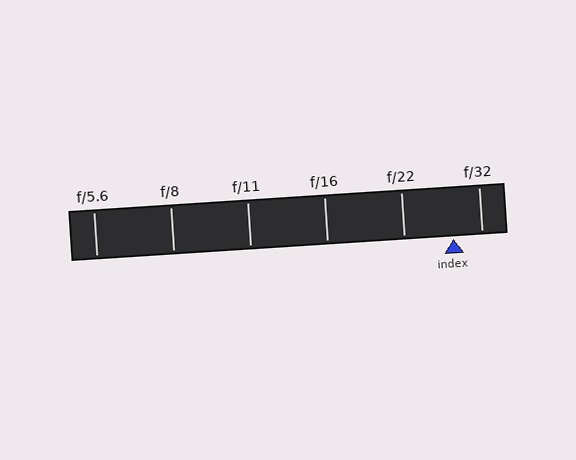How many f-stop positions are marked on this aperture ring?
There are 6 f-stop positions marked.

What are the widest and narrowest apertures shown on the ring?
The widest aperture shown is f/5.6 and the narrowest is f/32.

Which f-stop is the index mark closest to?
The index mark is closest to f/32.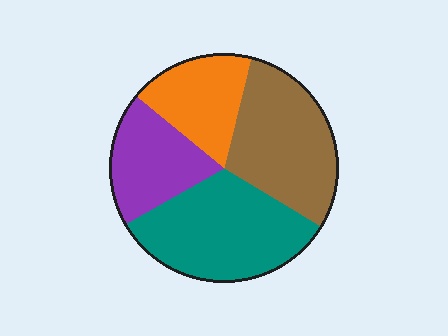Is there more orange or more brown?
Brown.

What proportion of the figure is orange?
Orange takes up about one sixth (1/6) of the figure.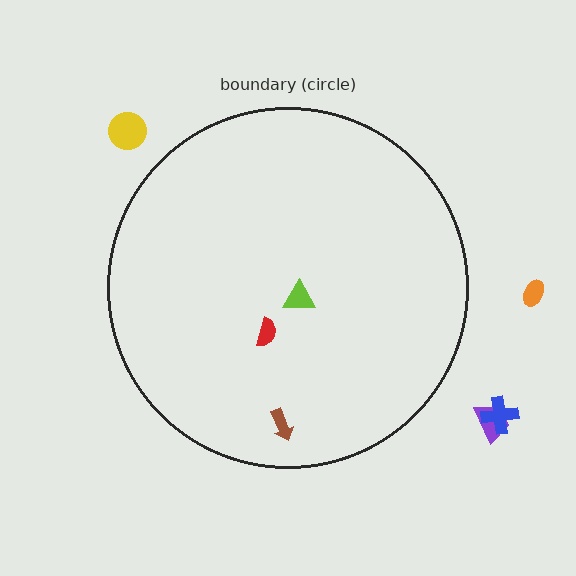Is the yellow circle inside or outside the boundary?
Outside.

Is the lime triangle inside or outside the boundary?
Inside.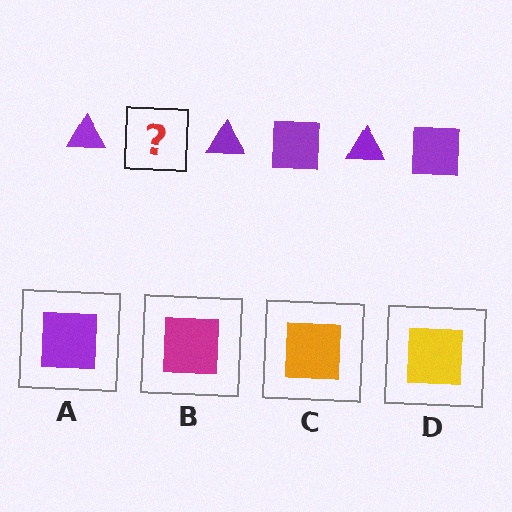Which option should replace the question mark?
Option A.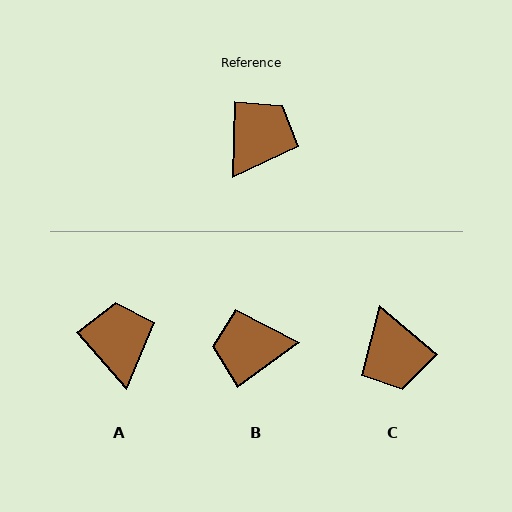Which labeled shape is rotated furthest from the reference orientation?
C, about 130 degrees away.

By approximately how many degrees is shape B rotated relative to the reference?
Approximately 127 degrees counter-clockwise.